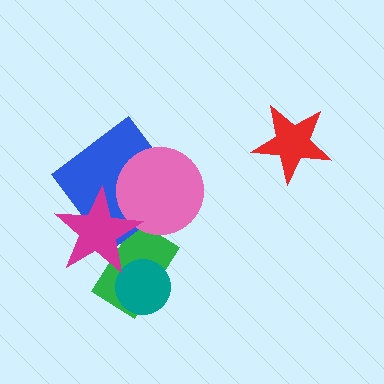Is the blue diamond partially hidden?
Yes, it is partially covered by another shape.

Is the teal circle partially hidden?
No, no other shape covers it.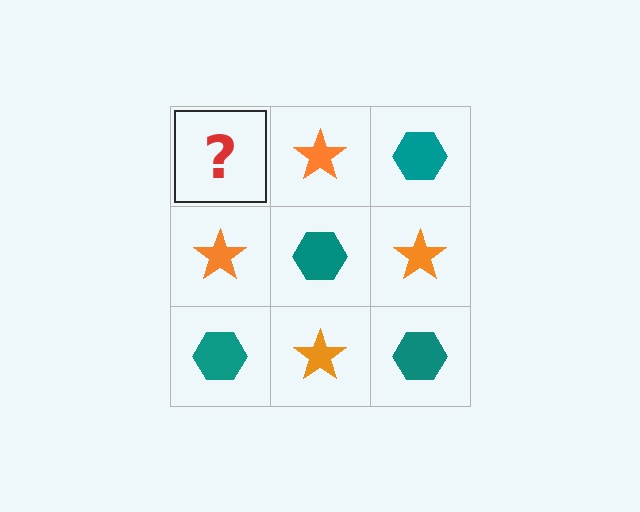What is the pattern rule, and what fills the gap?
The rule is that it alternates teal hexagon and orange star in a checkerboard pattern. The gap should be filled with a teal hexagon.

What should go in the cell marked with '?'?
The missing cell should contain a teal hexagon.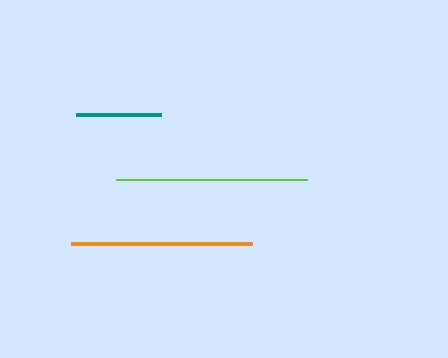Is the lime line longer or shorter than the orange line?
The lime line is longer than the orange line.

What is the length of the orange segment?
The orange segment is approximately 181 pixels long.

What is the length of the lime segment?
The lime segment is approximately 191 pixels long.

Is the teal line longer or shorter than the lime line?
The lime line is longer than the teal line.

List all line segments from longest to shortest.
From longest to shortest: lime, orange, teal.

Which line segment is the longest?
The lime line is the longest at approximately 191 pixels.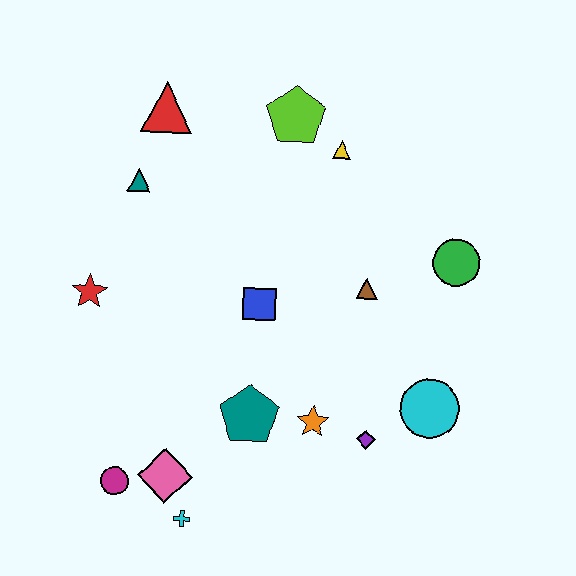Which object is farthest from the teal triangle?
The cyan circle is farthest from the teal triangle.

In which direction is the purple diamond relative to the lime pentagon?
The purple diamond is below the lime pentagon.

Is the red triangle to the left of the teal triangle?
No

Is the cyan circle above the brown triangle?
No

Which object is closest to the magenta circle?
The pink diamond is closest to the magenta circle.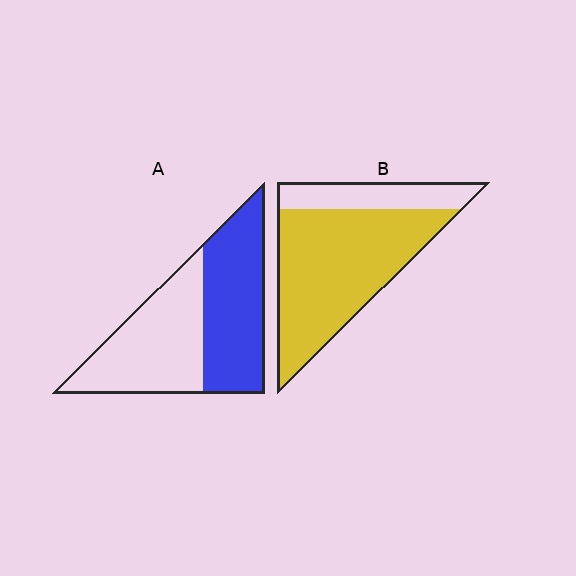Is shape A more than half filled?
Roughly half.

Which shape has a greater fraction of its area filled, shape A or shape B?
Shape B.